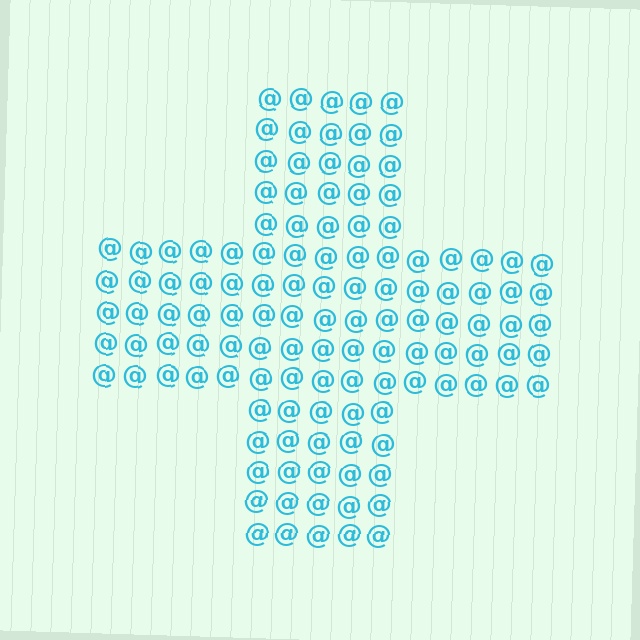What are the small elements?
The small elements are at signs.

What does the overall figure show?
The overall figure shows a cross.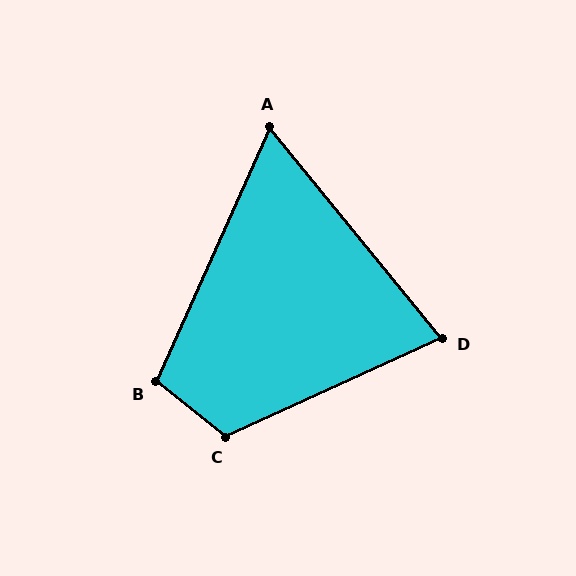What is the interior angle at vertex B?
Approximately 105 degrees (obtuse).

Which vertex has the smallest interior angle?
A, at approximately 63 degrees.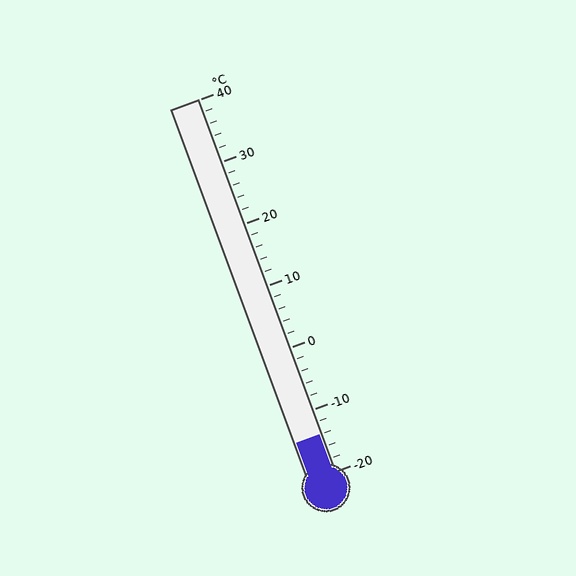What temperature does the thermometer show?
The thermometer shows approximately -14°C.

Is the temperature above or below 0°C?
The temperature is below 0°C.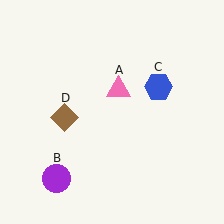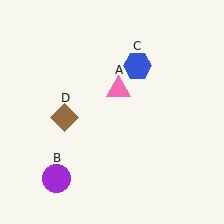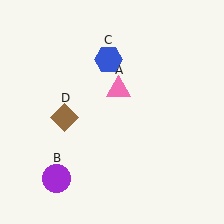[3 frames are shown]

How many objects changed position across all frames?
1 object changed position: blue hexagon (object C).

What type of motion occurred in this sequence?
The blue hexagon (object C) rotated counterclockwise around the center of the scene.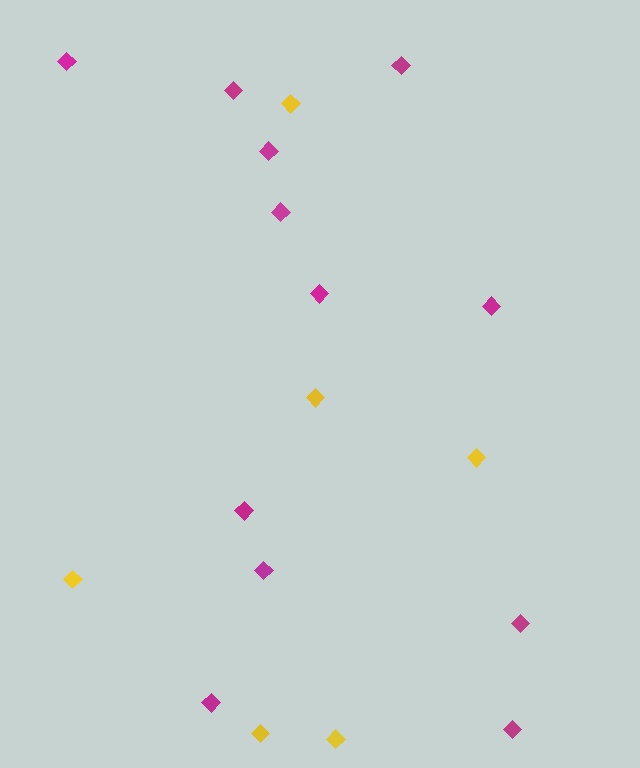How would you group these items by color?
There are 2 groups: one group of magenta diamonds (12) and one group of yellow diamonds (6).